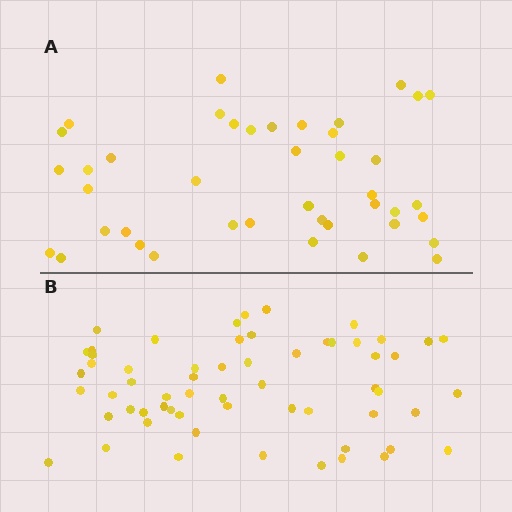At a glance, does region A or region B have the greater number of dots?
Region B (the bottom region) has more dots.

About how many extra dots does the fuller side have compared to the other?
Region B has approximately 20 more dots than region A.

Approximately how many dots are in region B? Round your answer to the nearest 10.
About 60 dots.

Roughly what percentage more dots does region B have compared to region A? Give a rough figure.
About 45% more.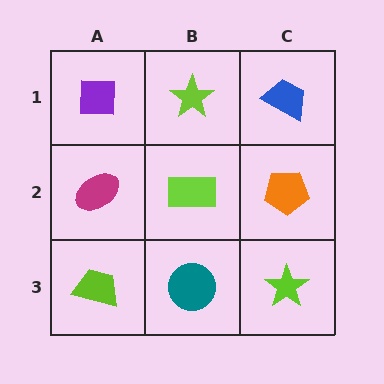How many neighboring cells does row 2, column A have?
3.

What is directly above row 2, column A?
A purple square.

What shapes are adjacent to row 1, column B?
A lime rectangle (row 2, column B), a purple square (row 1, column A), a blue trapezoid (row 1, column C).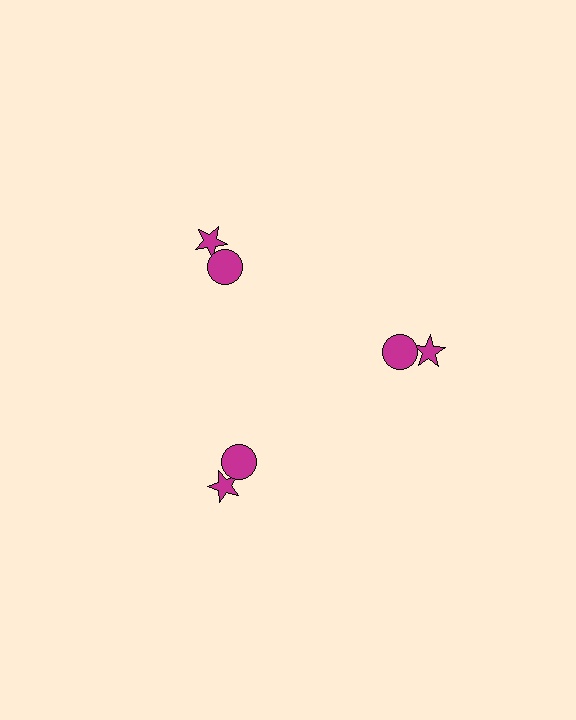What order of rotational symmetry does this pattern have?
This pattern has 3-fold rotational symmetry.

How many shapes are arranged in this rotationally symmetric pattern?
There are 6 shapes, arranged in 3 groups of 2.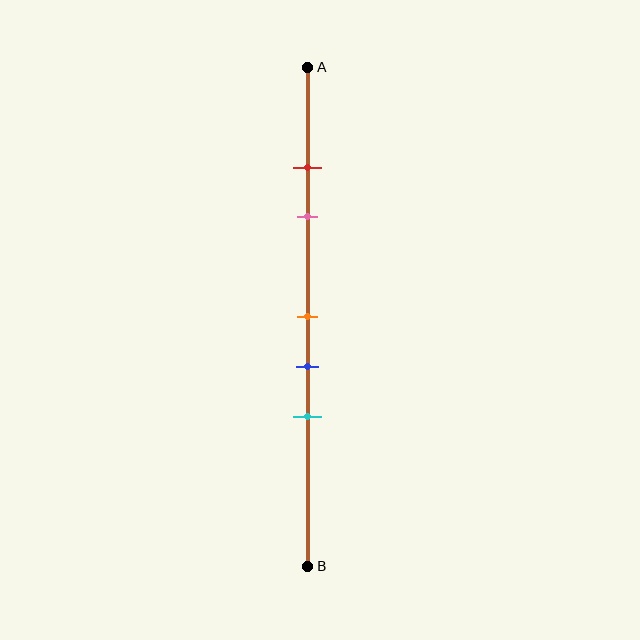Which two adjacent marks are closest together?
The red and pink marks are the closest adjacent pair.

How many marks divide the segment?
There are 5 marks dividing the segment.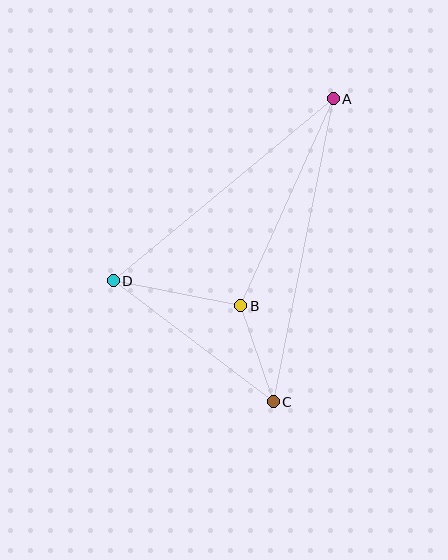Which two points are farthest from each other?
Points A and C are farthest from each other.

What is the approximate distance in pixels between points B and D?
The distance between B and D is approximately 129 pixels.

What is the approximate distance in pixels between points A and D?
The distance between A and D is approximately 285 pixels.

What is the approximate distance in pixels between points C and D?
The distance between C and D is approximately 201 pixels.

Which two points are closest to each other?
Points B and C are closest to each other.